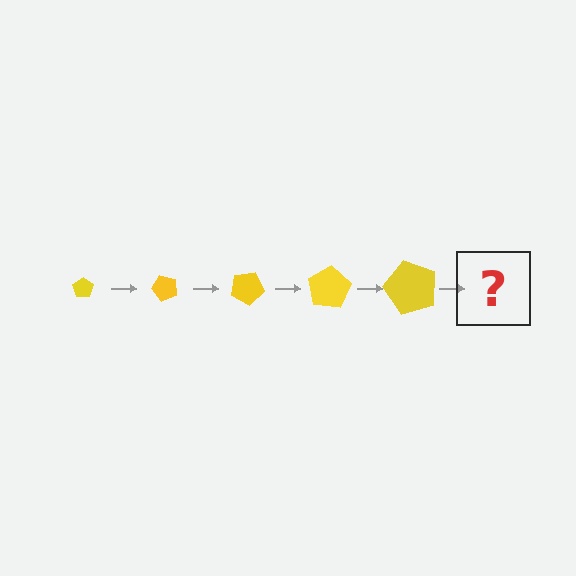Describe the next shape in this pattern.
It should be a pentagon, larger than the previous one and rotated 250 degrees from the start.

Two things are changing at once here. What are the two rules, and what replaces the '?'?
The two rules are that the pentagon grows larger each step and it rotates 50 degrees each step. The '?' should be a pentagon, larger than the previous one and rotated 250 degrees from the start.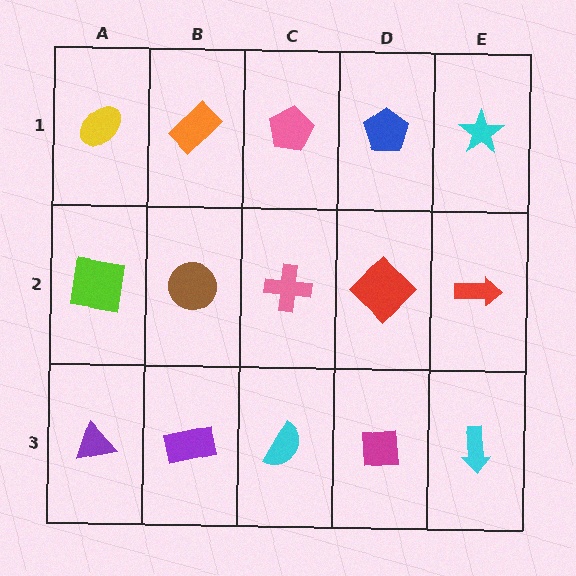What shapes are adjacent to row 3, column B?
A brown circle (row 2, column B), a purple triangle (row 3, column A), a cyan semicircle (row 3, column C).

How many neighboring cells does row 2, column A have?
3.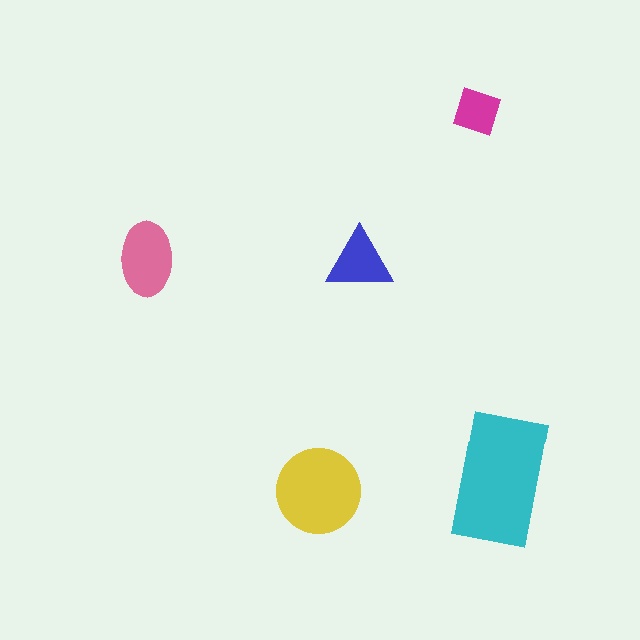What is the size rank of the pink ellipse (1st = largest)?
3rd.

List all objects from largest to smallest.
The cyan rectangle, the yellow circle, the pink ellipse, the blue triangle, the magenta diamond.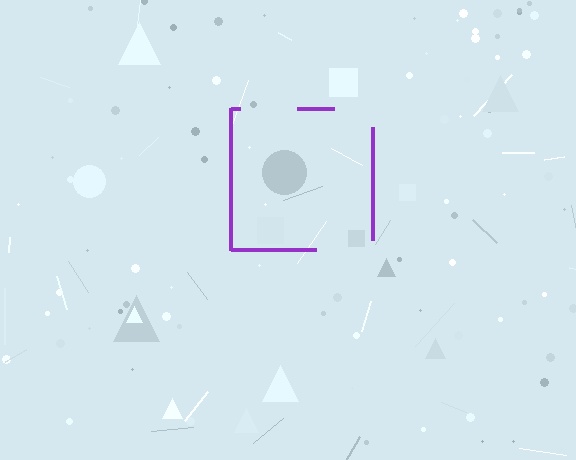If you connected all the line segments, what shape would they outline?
They would outline a square.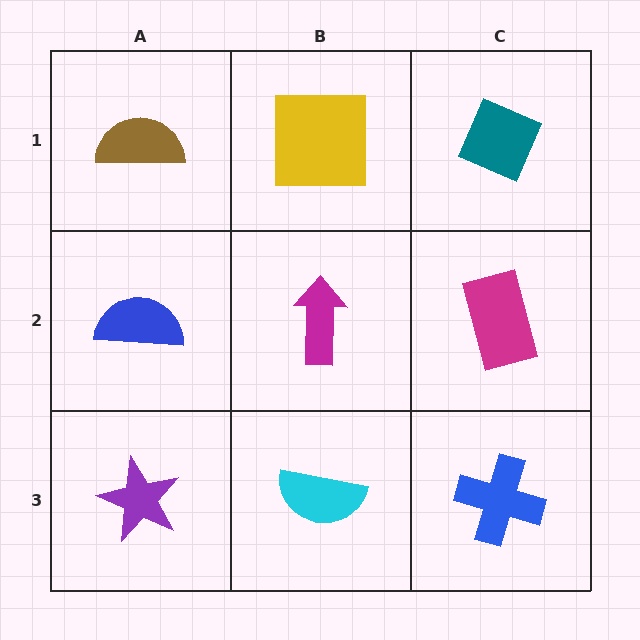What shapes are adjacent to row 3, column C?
A magenta rectangle (row 2, column C), a cyan semicircle (row 3, column B).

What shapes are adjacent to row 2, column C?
A teal diamond (row 1, column C), a blue cross (row 3, column C), a magenta arrow (row 2, column B).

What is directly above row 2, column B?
A yellow square.